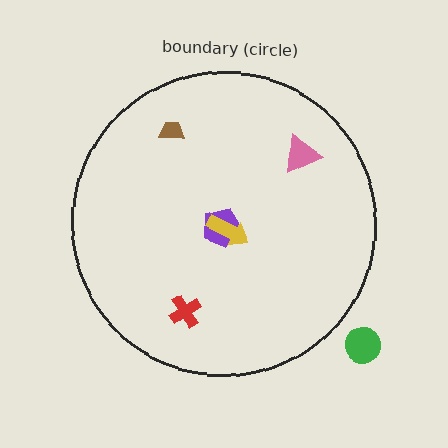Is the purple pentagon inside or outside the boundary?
Inside.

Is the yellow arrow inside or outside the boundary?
Inside.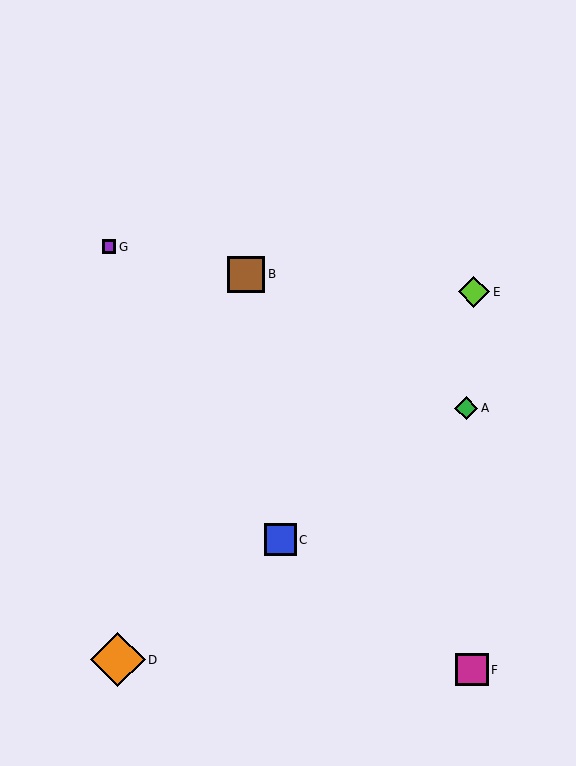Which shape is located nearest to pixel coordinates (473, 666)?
The magenta square (labeled F) at (472, 670) is nearest to that location.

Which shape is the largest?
The orange diamond (labeled D) is the largest.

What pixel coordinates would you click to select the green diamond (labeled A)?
Click at (466, 408) to select the green diamond A.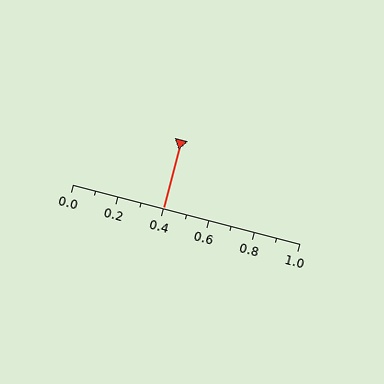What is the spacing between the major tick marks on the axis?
The major ticks are spaced 0.2 apart.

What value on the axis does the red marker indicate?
The marker indicates approximately 0.4.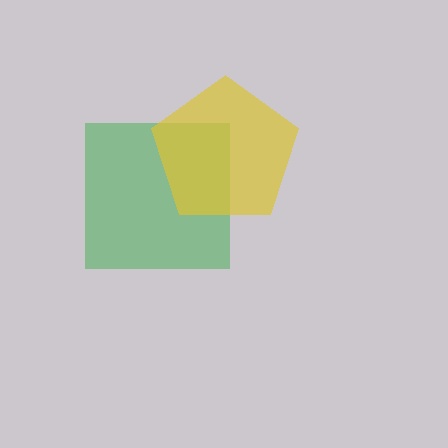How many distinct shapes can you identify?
There are 2 distinct shapes: a green square, a yellow pentagon.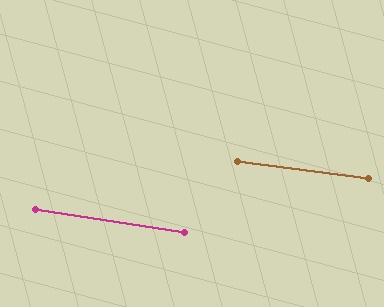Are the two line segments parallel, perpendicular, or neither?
Parallel — their directions differ by only 1.1°.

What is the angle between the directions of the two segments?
Approximately 1 degree.